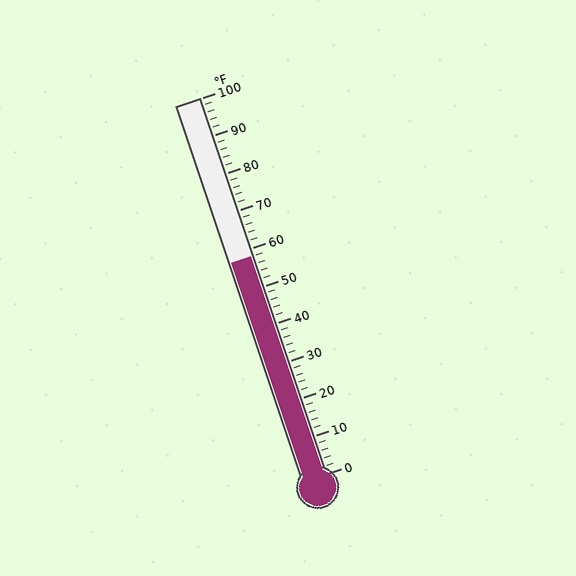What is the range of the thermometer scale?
The thermometer scale ranges from 0°F to 100°F.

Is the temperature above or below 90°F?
The temperature is below 90°F.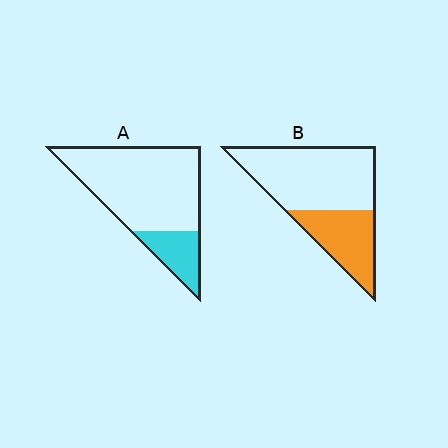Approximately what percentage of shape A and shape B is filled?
A is approximately 20% and B is approximately 35%.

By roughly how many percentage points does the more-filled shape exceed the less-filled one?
By roughly 15 percentage points (B over A).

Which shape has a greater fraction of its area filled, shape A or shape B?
Shape B.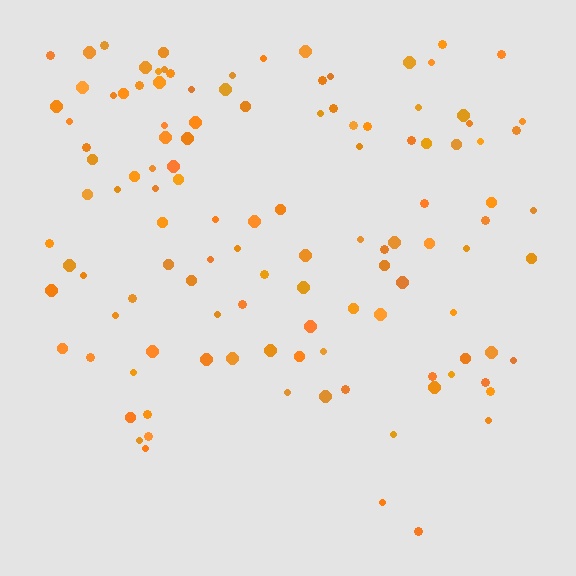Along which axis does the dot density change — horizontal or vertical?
Vertical.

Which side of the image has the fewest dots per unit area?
The bottom.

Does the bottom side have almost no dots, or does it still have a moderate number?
Still a moderate number, just noticeably fewer than the top.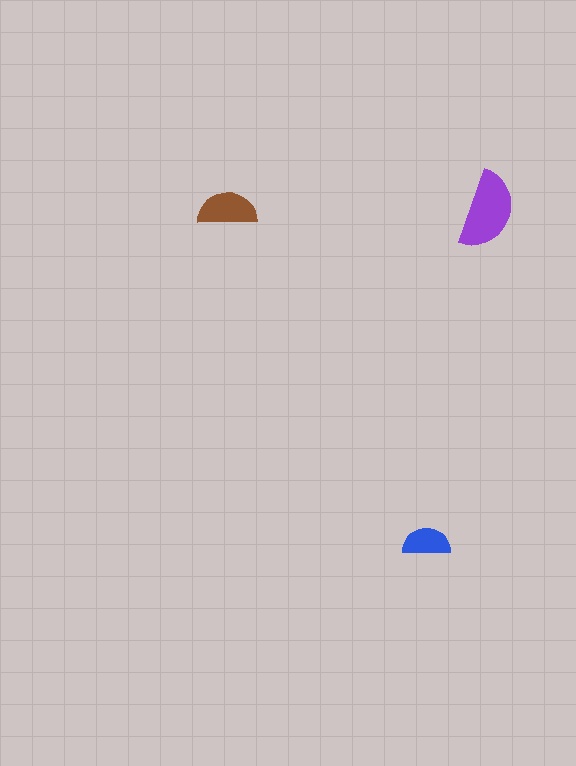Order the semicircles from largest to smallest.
the purple one, the brown one, the blue one.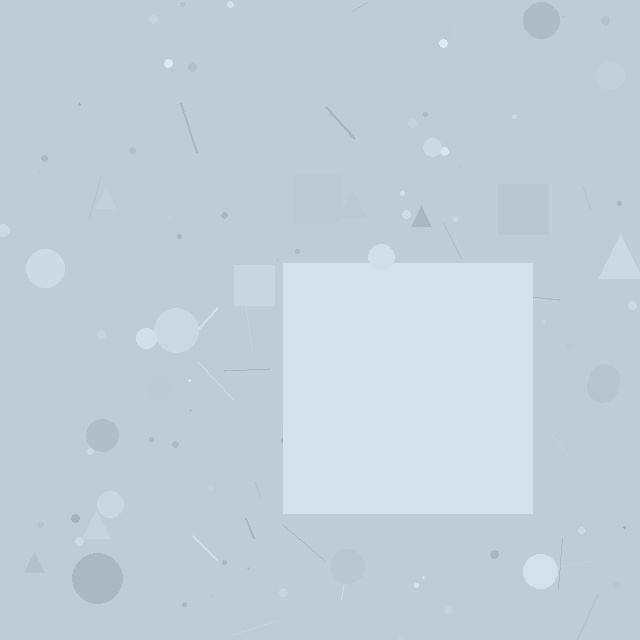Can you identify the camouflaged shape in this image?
The camouflaged shape is a square.